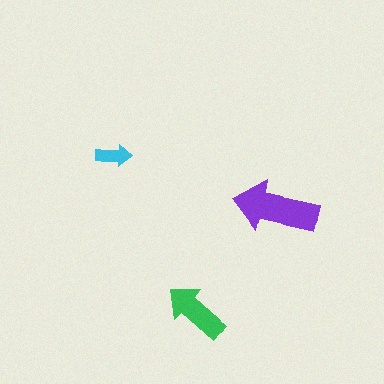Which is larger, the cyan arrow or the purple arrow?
The purple one.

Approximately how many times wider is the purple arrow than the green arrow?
About 1.5 times wider.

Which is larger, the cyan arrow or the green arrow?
The green one.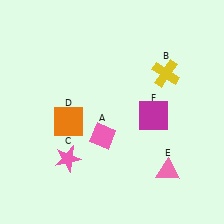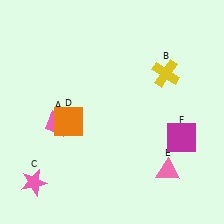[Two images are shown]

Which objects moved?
The objects that moved are: the pink diamond (A), the pink star (C), the magenta square (F).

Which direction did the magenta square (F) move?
The magenta square (F) moved right.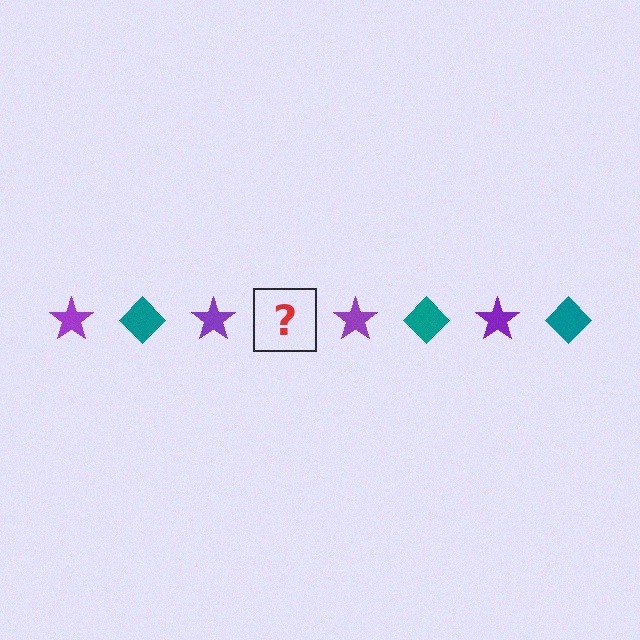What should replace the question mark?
The question mark should be replaced with a teal diamond.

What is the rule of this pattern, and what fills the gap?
The rule is that the pattern alternates between purple star and teal diamond. The gap should be filled with a teal diamond.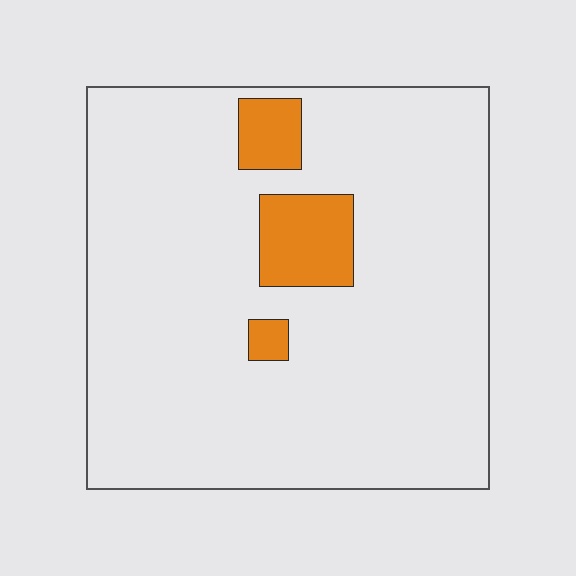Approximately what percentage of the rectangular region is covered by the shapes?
Approximately 10%.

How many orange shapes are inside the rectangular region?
3.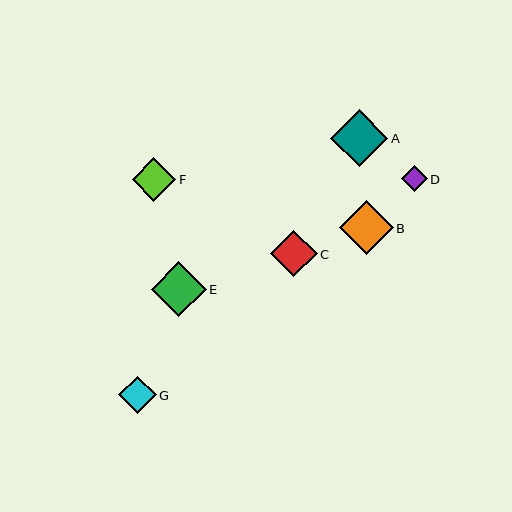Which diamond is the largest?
Diamond A is the largest with a size of approximately 57 pixels.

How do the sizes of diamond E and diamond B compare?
Diamond E and diamond B are approximately the same size.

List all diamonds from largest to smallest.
From largest to smallest: A, E, B, C, F, G, D.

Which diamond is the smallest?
Diamond D is the smallest with a size of approximately 26 pixels.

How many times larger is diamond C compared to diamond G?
Diamond C is approximately 1.2 times the size of diamond G.